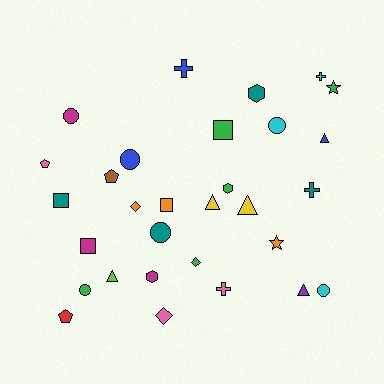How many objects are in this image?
There are 30 objects.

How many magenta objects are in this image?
There are 3 magenta objects.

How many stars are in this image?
There are 2 stars.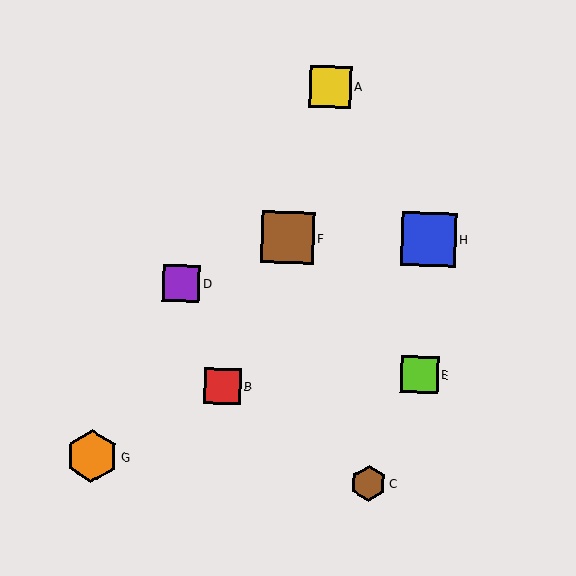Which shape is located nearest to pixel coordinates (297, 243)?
The brown square (labeled F) at (288, 238) is nearest to that location.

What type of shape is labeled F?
Shape F is a brown square.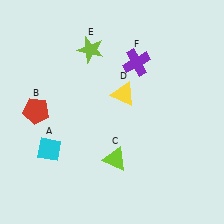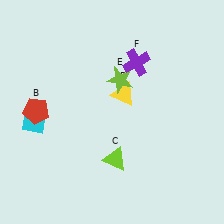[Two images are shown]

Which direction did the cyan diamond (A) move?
The cyan diamond (A) moved up.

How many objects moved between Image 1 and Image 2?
2 objects moved between the two images.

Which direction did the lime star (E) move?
The lime star (E) moved down.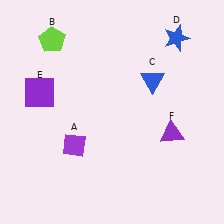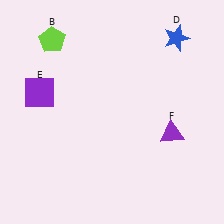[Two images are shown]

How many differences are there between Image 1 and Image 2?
There are 2 differences between the two images.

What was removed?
The blue triangle (C), the purple diamond (A) were removed in Image 2.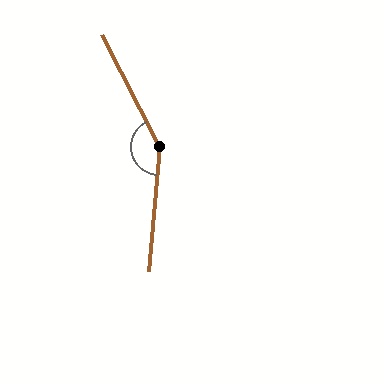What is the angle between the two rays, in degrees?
Approximately 148 degrees.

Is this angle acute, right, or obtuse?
It is obtuse.